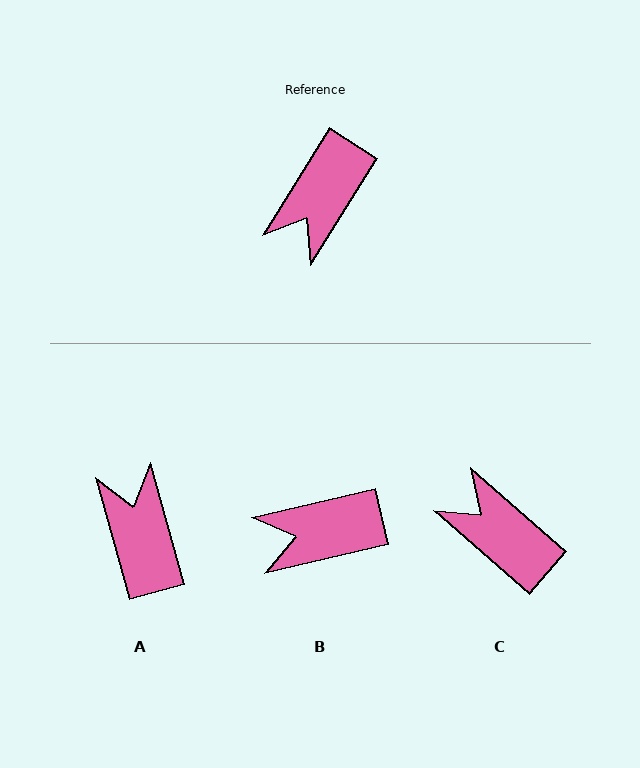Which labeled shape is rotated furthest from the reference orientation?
A, about 133 degrees away.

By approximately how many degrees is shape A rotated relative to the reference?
Approximately 133 degrees clockwise.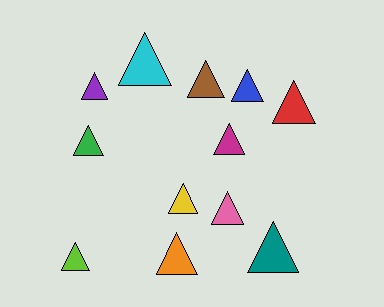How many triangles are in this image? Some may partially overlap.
There are 12 triangles.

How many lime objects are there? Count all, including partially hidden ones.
There is 1 lime object.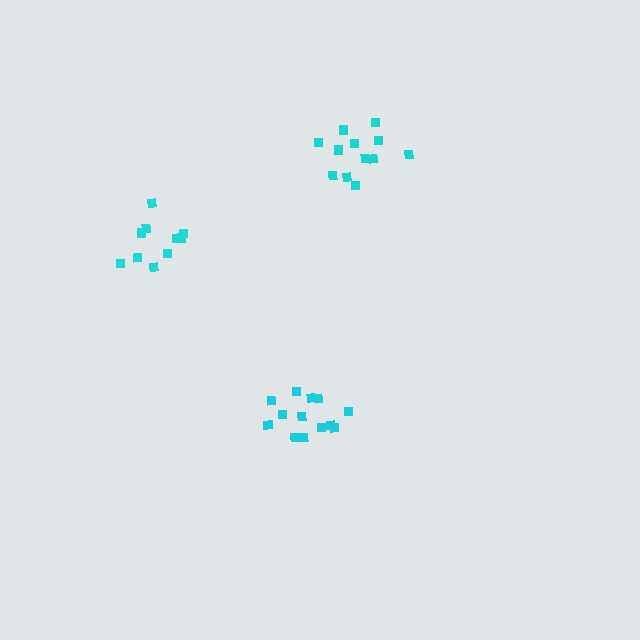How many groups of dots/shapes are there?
There are 3 groups.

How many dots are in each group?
Group 1: 12 dots, Group 2: 13 dots, Group 3: 10 dots (35 total).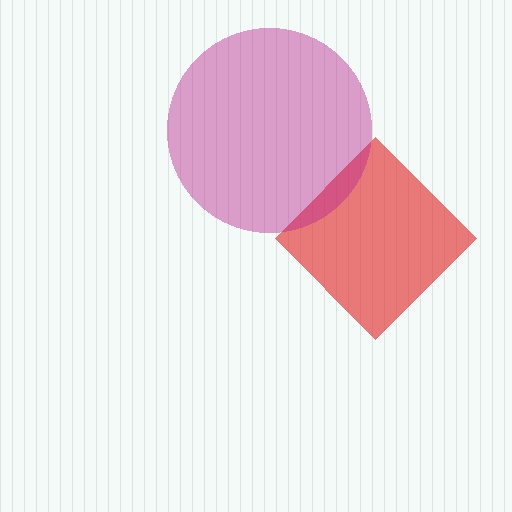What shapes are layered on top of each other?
The layered shapes are: a red diamond, a magenta circle.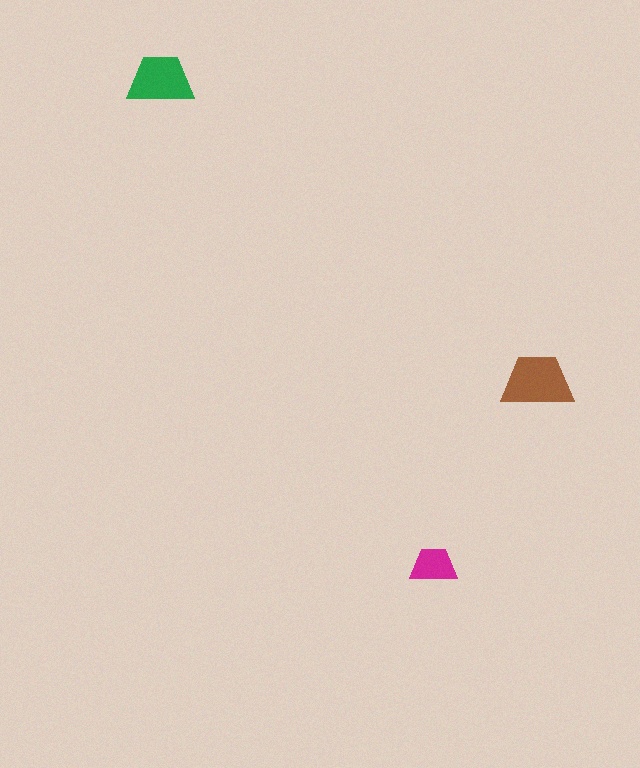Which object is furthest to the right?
The brown trapezoid is rightmost.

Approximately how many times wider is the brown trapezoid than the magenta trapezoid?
About 1.5 times wider.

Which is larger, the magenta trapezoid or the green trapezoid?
The green one.